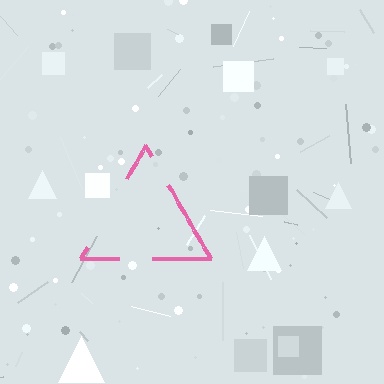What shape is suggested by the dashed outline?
The dashed outline suggests a triangle.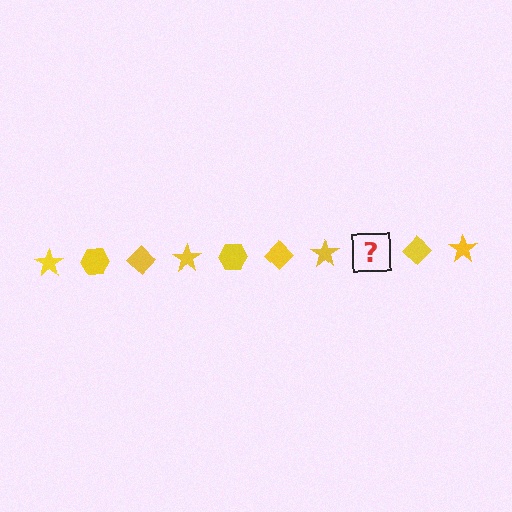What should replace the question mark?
The question mark should be replaced with a yellow hexagon.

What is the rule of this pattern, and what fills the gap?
The rule is that the pattern cycles through star, hexagon, diamond shapes in yellow. The gap should be filled with a yellow hexagon.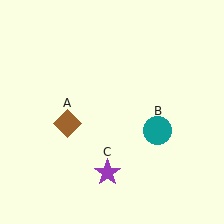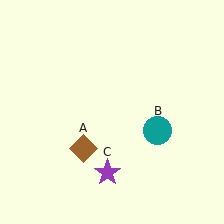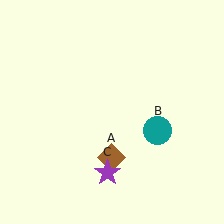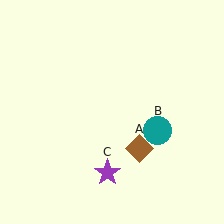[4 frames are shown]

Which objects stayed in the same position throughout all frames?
Teal circle (object B) and purple star (object C) remained stationary.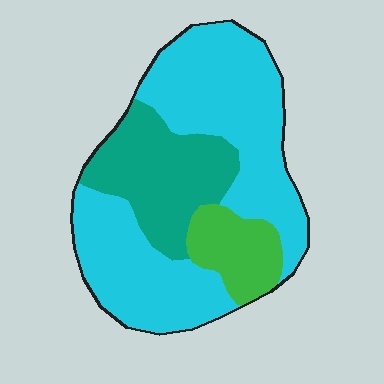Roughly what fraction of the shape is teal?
Teal covers 25% of the shape.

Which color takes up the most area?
Cyan, at roughly 60%.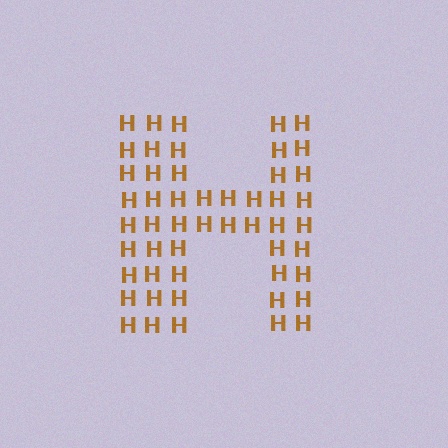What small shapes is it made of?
It is made of small letter H's.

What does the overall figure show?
The overall figure shows the letter H.